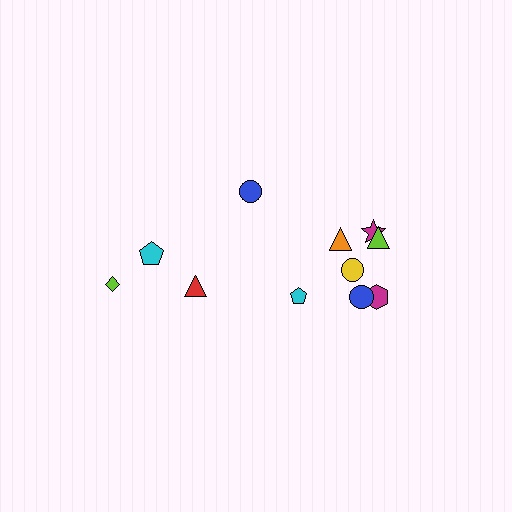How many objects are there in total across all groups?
There are 11 objects.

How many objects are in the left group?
There are 4 objects.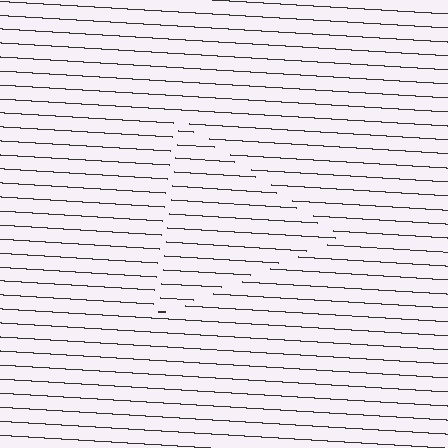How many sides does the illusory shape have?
3 sides — the line-ends trace a triangle.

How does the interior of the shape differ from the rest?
The interior of the shape contains the same grating, shifted by half a period — the contour is defined by the phase discontinuity where line-ends from the inner and outer gratings abut.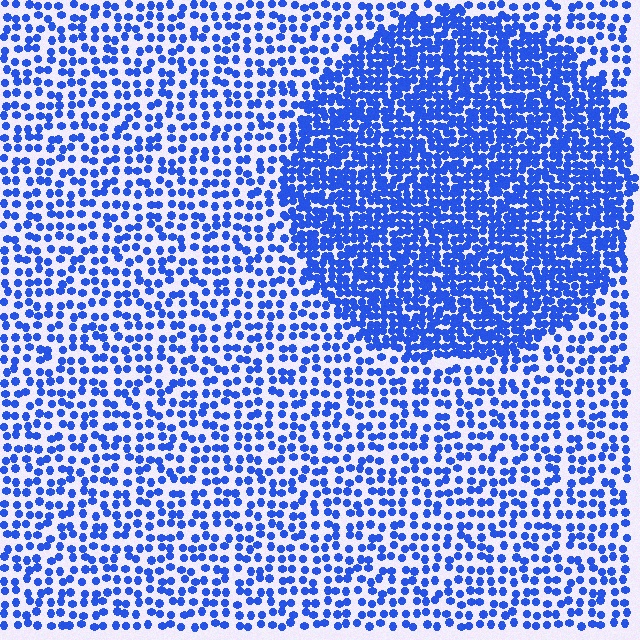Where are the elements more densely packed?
The elements are more densely packed inside the circle boundary.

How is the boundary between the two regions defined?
The boundary is defined by a change in element density (approximately 2.1x ratio). All elements are the same color, size, and shape.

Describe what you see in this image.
The image contains small blue elements arranged at two different densities. A circle-shaped region is visible where the elements are more densely packed than the surrounding area.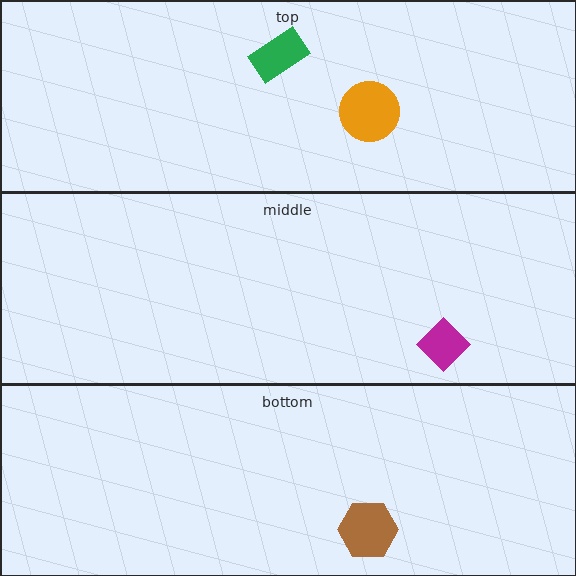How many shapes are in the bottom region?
1.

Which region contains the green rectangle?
The top region.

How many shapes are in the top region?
2.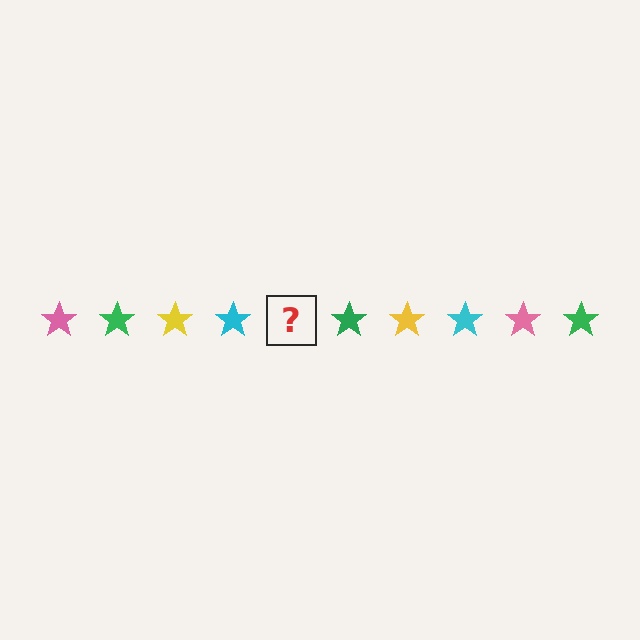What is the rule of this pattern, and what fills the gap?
The rule is that the pattern cycles through pink, green, yellow, cyan stars. The gap should be filled with a pink star.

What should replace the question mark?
The question mark should be replaced with a pink star.